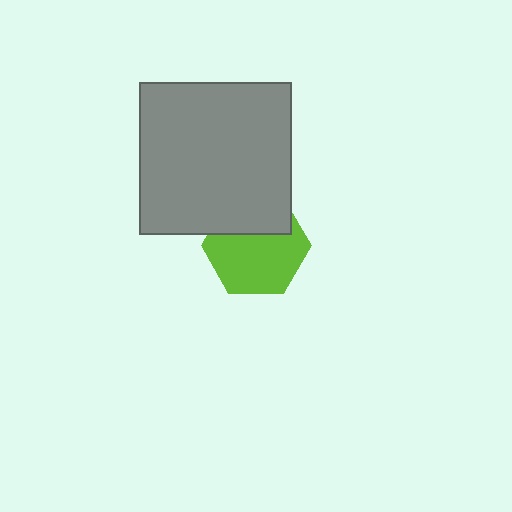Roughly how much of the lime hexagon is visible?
Most of it is visible (roughly 66%).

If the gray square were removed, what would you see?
You would see the complete lime hexagon.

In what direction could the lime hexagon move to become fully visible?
The lime hexagon could move down. That would shift it out from behind the gray square entirely.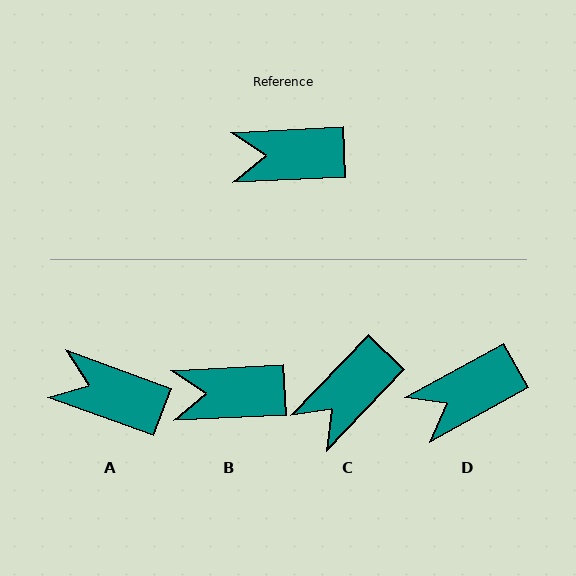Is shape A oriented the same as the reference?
No, it is off by about 23 degrees.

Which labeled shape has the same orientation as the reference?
B.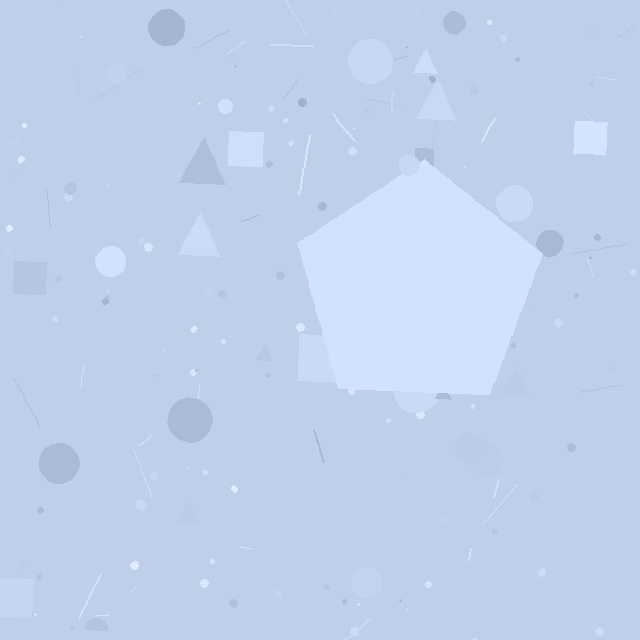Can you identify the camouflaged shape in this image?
The camouflaged shape is a pentagon.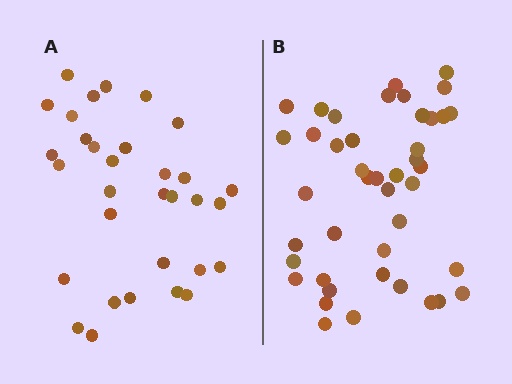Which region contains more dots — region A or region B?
Region B (the right region) has more dots.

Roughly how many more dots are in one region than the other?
Region B has roughly 12 or so more dots than region A.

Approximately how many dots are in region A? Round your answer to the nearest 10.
About 30 dots. (The exact count is 32, which rounds to 30.)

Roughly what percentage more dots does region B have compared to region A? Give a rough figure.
About 35% more.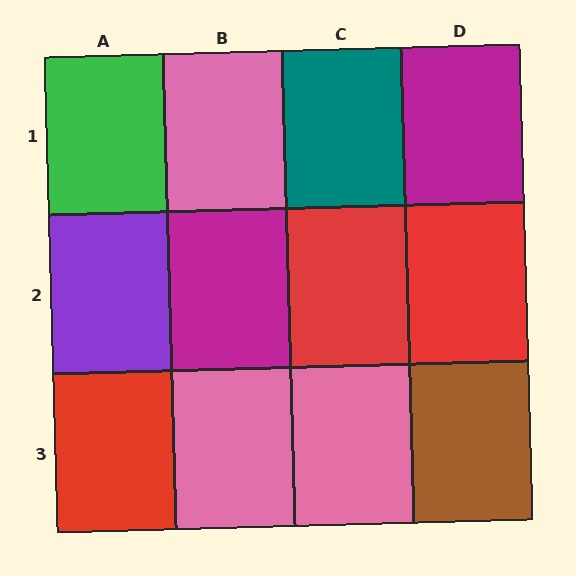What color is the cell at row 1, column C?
Teal.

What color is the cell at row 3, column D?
Brown.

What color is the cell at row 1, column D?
Magenta.